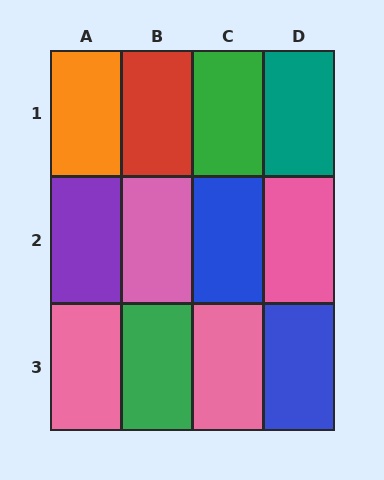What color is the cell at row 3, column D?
Blue.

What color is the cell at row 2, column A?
Purple.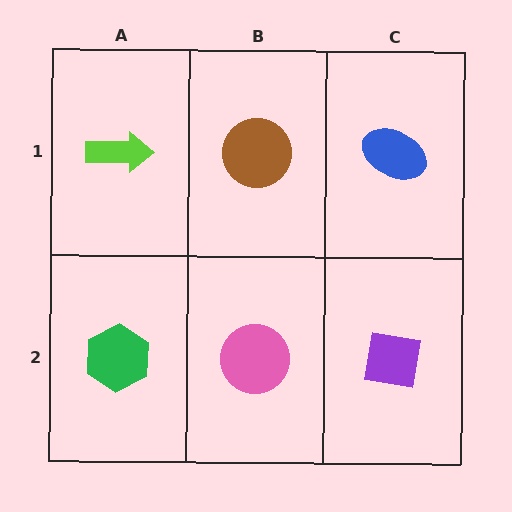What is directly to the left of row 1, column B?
A lime arrow.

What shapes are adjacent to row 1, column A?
A green hexagon (row 2, column A), a brown circle (row 1, column B).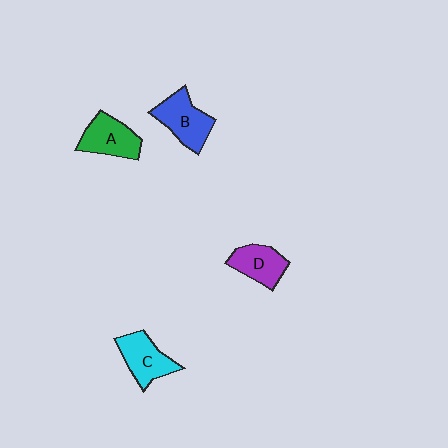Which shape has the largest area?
Shape B (blue).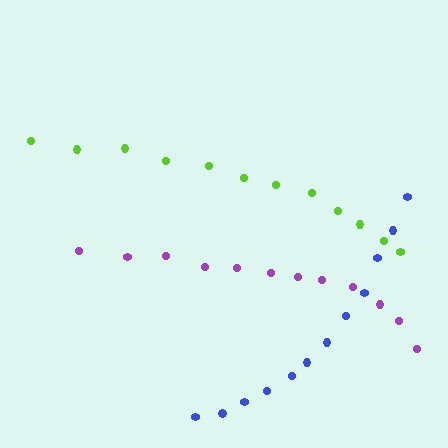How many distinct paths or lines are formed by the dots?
There are 3 distinct paths.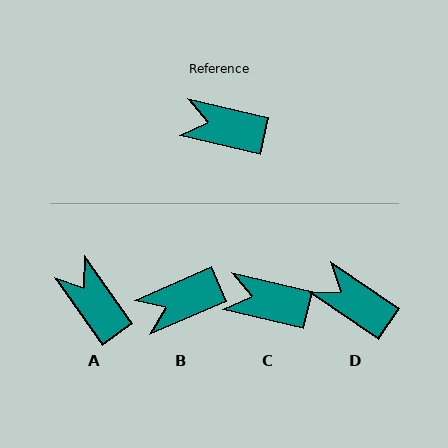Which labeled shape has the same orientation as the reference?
C.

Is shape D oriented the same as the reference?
No, it is off by about 21 degrees.